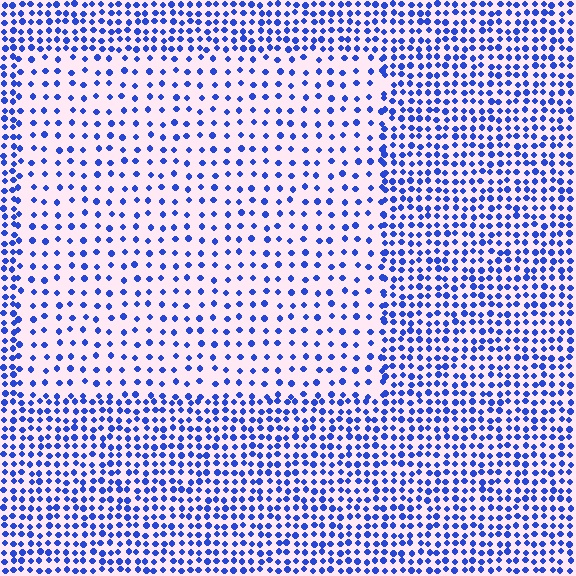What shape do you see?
I see a rectangle.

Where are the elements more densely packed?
The elements are more densely packed outside the rectangle boundary.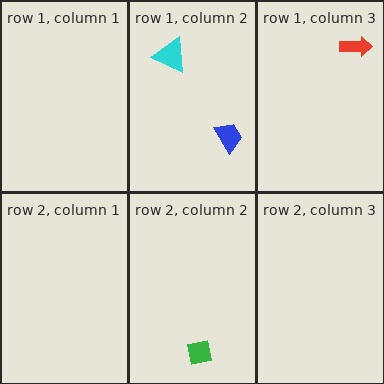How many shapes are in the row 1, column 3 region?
1.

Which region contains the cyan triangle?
The row 1, column 2 region.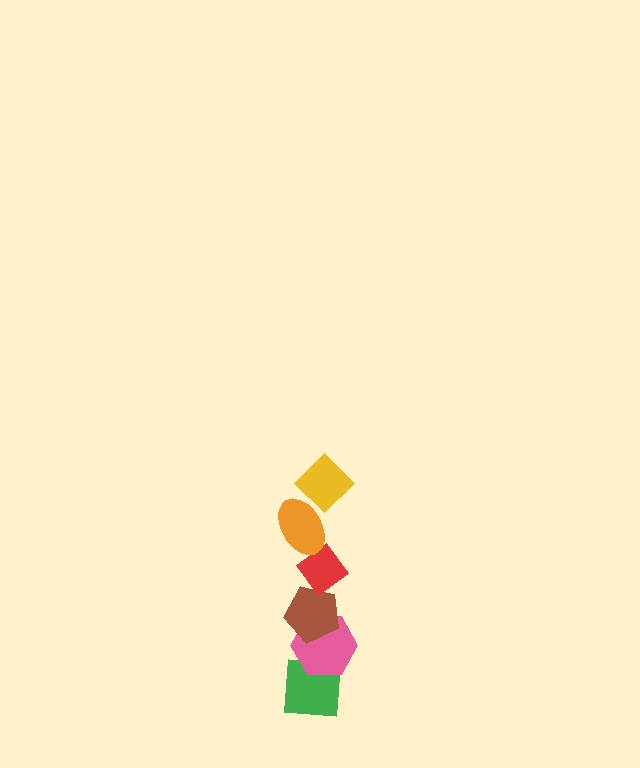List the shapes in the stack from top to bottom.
From top to bottom: the yellow diamond, the orange ellipse, the red diamond, the brown pentagon, the pink hexagon, the green square.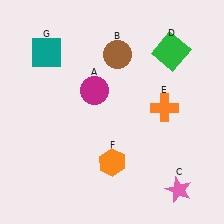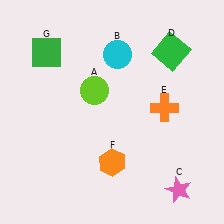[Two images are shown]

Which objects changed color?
A changed from magenta to lime. B changed from brown to cyan. G changed from teal to green.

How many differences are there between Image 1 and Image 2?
There are 3 differences between the two images.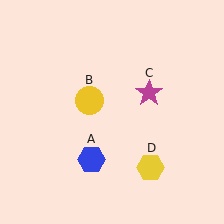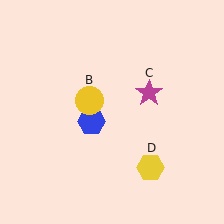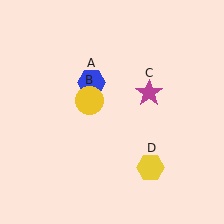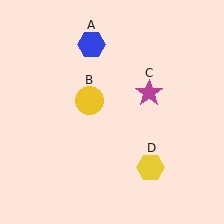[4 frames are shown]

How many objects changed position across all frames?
1 object changed position: blue hexagon (object A).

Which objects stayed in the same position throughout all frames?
Yellow circle (object B) and magenta star (object C) and yellow hexagon (object D) remained stationary.